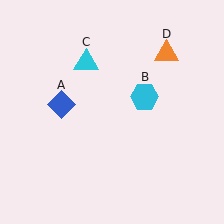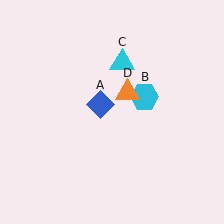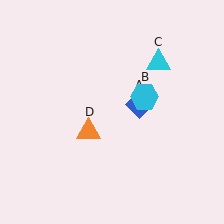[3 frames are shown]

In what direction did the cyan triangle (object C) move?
The cyan triangle (object C) moved right.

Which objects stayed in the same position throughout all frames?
Cyan hexagon (object B) remained stationary.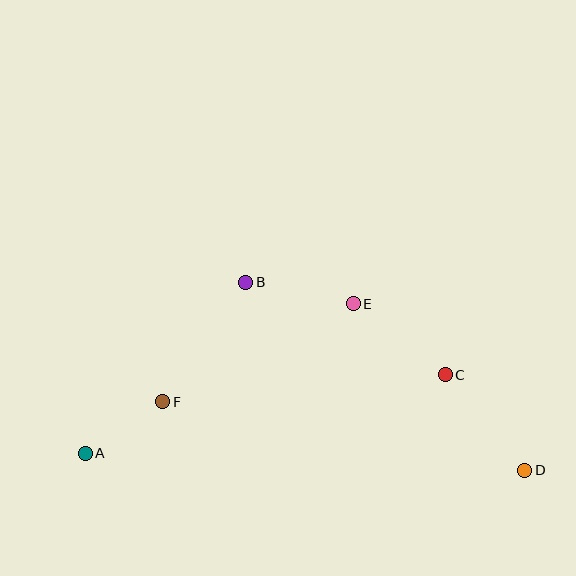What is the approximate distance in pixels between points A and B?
The distance between A and B is approximately 235 pixels.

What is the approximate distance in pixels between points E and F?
The distance between E and F is approximately 214 pixels.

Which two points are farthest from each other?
Points A and D are farthest from each other.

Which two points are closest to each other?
Points A and F are closest to each other.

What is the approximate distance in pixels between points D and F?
The distance between D and F is approximately 368 pixels.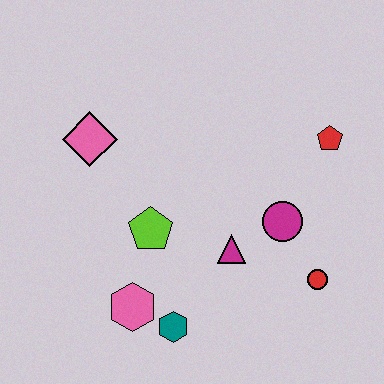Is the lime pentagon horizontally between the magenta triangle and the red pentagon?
No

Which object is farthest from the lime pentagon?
The red pentagon is farthest from the lime pentagon.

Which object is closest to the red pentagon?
The magenta circle is closest to the red pentagon.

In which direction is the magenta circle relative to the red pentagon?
The magenta circle is below the red pentagon.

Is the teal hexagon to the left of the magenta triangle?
Yes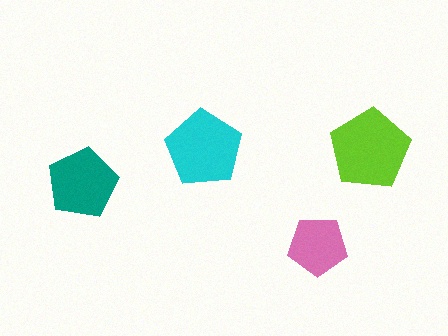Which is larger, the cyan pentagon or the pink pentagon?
The cyan one.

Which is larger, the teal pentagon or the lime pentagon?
The lime one.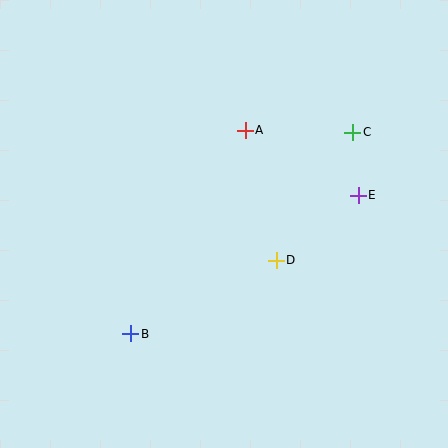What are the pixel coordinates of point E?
Point E is at (358, 196).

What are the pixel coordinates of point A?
Point A is at (245, 130).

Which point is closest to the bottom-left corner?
Point B is closest to the bottom-left corner.